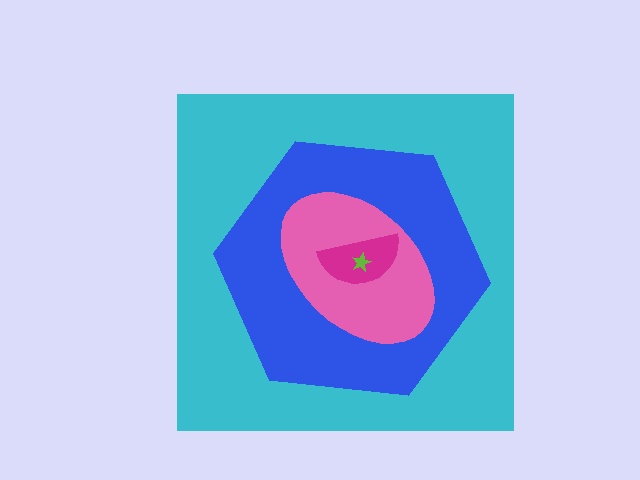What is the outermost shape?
The cyan square.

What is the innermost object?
The lime star.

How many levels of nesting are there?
5.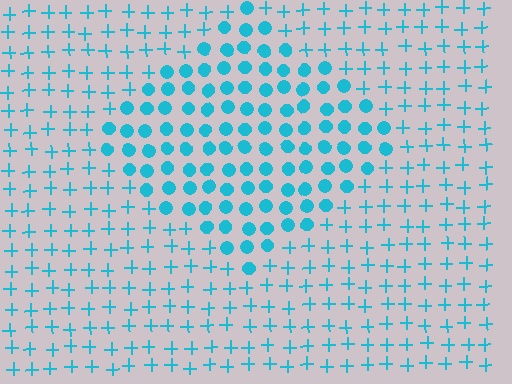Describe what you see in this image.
The image is filled with small cyan elements arranged in a uniform grid. A diamond-shaped region contains circles, while the surrounding area contains plus signs. The boundary is defined purely by the change in element shape.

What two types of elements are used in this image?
The image uses circles inside the diamond region and plus signs outside it.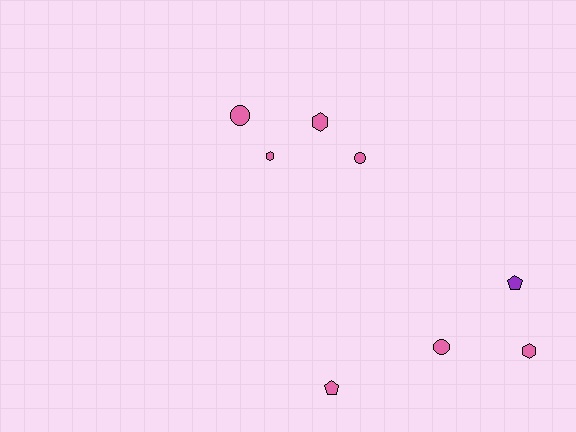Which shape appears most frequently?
Circle, with 3 objects.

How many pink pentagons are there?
There is 1 pink pentagon.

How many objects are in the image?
There are 8 objects.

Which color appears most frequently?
Pink, with 7 objects.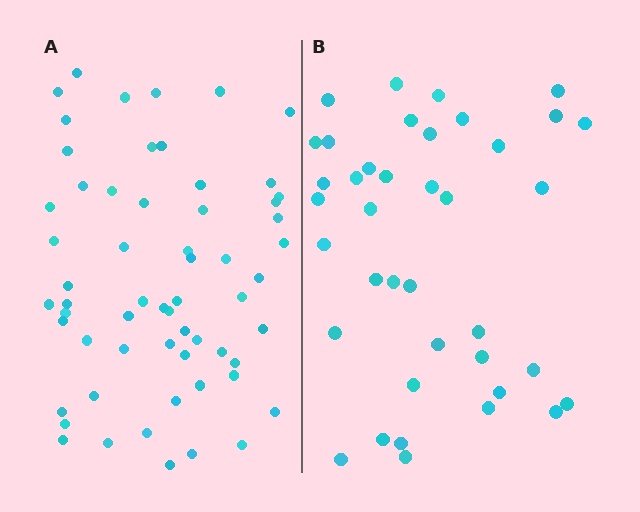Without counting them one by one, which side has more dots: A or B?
Region A (the left region) has more dots.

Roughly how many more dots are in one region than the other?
Region A has approximately 20 more dots than region B.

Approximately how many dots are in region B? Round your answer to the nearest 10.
About 40 dots. (The exact count is 39, which rounds to 40.)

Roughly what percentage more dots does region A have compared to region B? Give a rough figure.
About 55% more.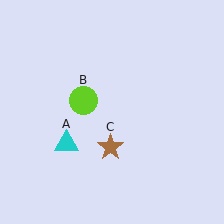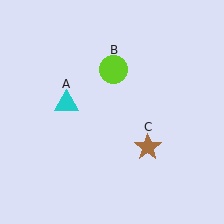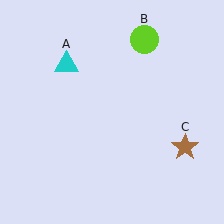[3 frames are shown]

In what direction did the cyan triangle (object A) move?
The cyan triangle (object A) moved up.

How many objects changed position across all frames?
3 objects changed position: cyan triangle (object A), lime circle (object B), brown star (object C).